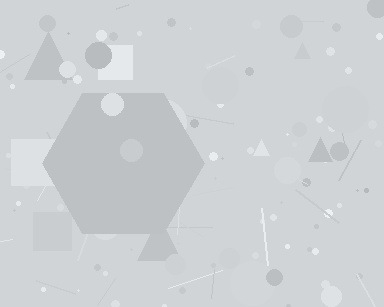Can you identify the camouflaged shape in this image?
The camouflaged shape is a hexagon.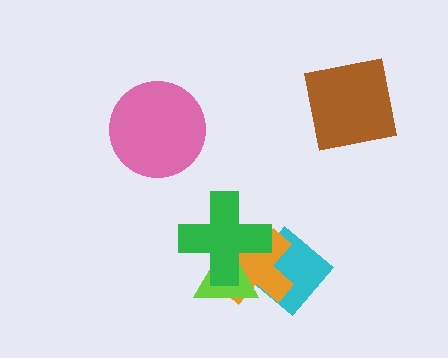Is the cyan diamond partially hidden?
Yes, it is partially covered by another shape.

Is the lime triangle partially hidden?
Yes, it is partially covered by another shape.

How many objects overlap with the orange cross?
3 objects overlap with the orange cross.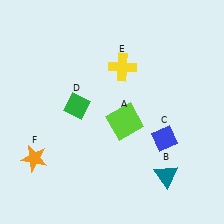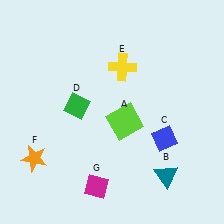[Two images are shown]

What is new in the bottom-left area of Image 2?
A magenta diamond (G) was added in the bottom-left area of Image 2.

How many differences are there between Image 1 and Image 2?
There is 1 difference between the two images.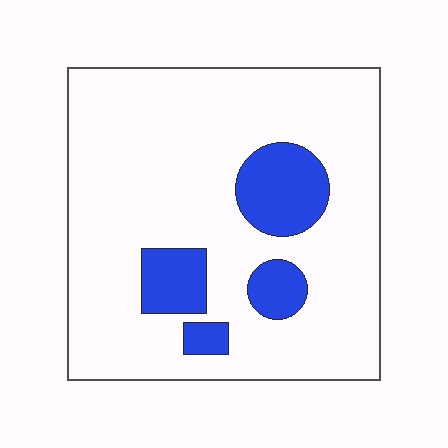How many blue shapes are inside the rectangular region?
4.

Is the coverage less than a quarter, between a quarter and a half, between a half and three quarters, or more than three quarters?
Less than a quarter.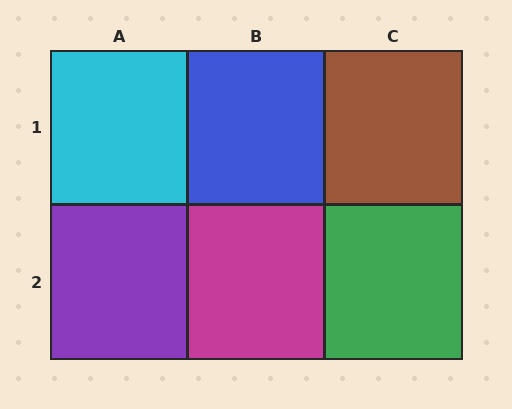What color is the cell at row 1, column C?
Brown.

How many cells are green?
1 cell is green.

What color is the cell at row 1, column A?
Cyan.